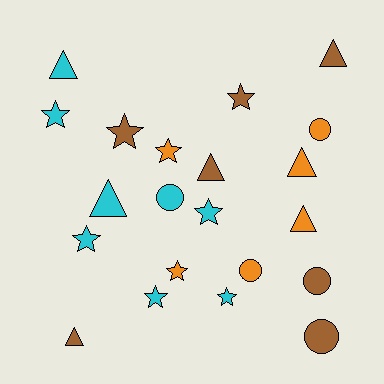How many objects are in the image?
There are 21 objects.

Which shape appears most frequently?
Star, with 9 objects.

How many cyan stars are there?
There are 5 cyan stars.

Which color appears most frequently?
Cyan, with 8 objects.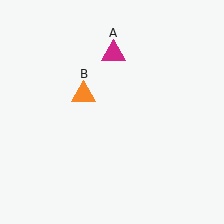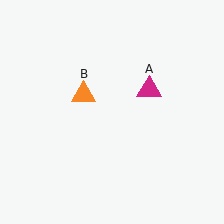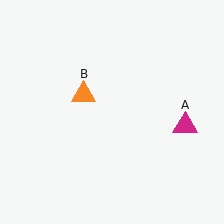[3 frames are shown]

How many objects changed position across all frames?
1 object changed position: magenta triangle (object A).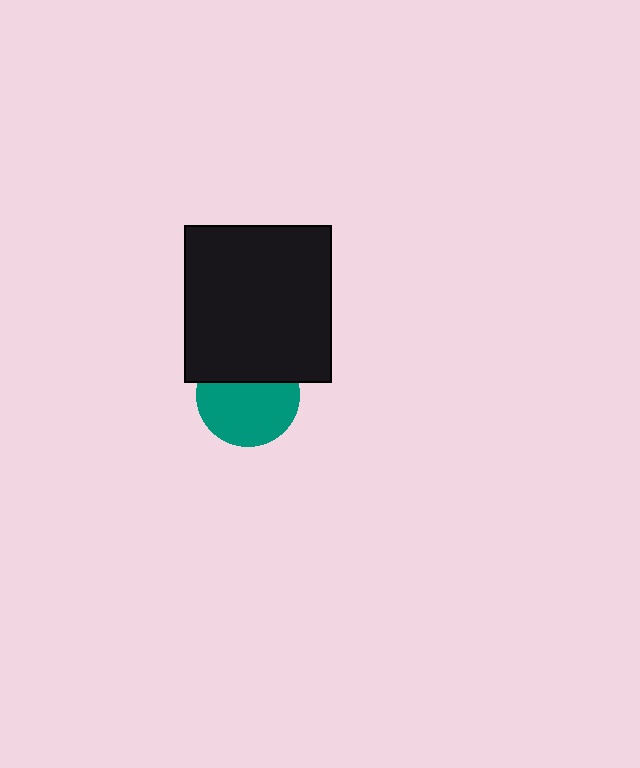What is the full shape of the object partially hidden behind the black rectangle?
The partially hidden object is a teal circle.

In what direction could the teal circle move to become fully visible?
The teal circle could move down. That would shift it out from behind the black rectangle entirely.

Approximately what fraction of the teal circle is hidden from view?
Roughly 36% of the teal circle is hidden behind the black rectangle.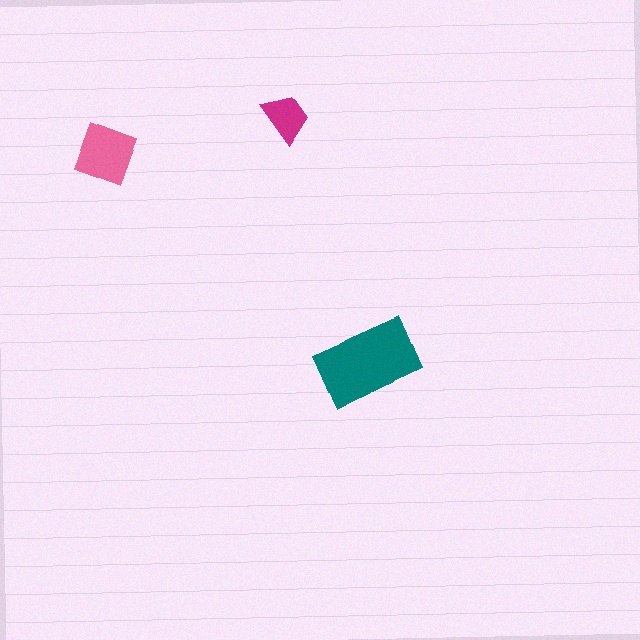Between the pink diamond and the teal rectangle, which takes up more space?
The teal rectangle.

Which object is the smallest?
The magenta trapezoid.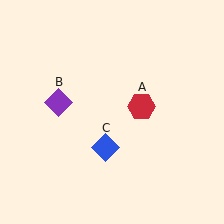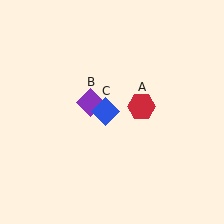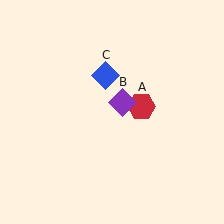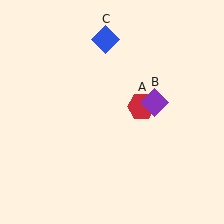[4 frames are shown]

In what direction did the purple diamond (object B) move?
The purple diamond (object B) moved right.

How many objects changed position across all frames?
2 objects changed position: purple diamond (object B), blue diamond (object C).